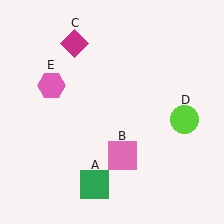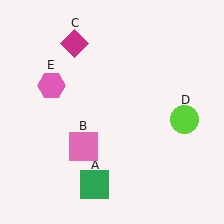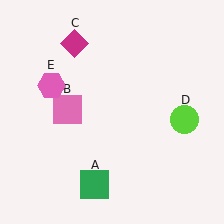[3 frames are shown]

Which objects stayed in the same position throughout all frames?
Green square (object A) and magenta diamond (object C) and lime circle (object D) and pink hexagon (object E) remained stationary.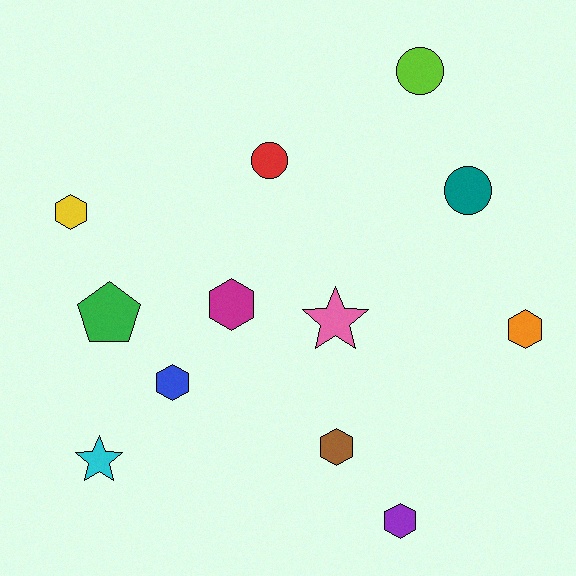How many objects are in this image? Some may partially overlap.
There are 12 objects.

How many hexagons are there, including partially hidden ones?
There are 6 hexagons.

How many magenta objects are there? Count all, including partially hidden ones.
There is 1 magenta object.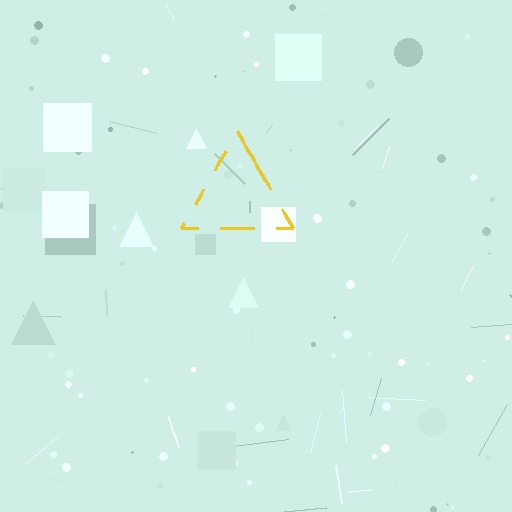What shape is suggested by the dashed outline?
The dashed outline suggests a triangle.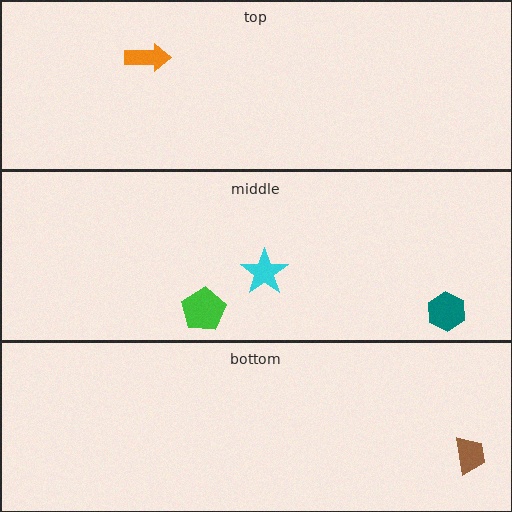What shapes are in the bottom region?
The brown trapezoid.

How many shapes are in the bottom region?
1.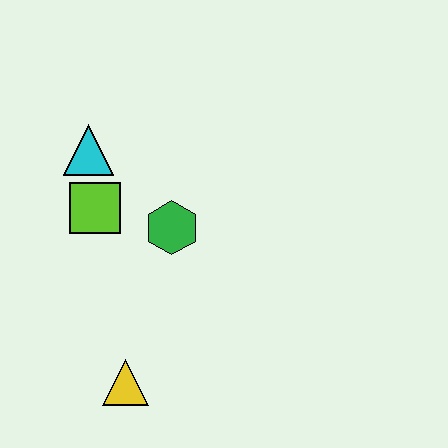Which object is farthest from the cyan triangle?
The yellow triangle is farthest from the cyan triangle.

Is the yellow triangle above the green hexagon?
No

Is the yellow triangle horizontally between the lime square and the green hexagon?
Yes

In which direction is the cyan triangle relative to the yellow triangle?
The cyan triangle is above the yellow triangle.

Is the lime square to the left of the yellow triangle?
Yes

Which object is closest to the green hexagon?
The lime square is closest to the green hexagon.